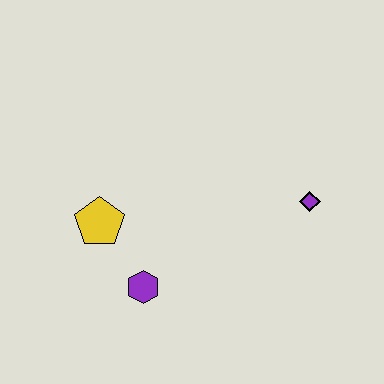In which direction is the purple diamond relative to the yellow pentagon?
The purple diamond is to the right of the yellow pentagon.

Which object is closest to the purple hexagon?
The yellow pentagon is closest to the purple hexagon.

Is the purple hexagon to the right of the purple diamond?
No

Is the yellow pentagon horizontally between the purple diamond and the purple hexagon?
No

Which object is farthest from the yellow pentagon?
The purple diamond is farthest from the yellow pentagon.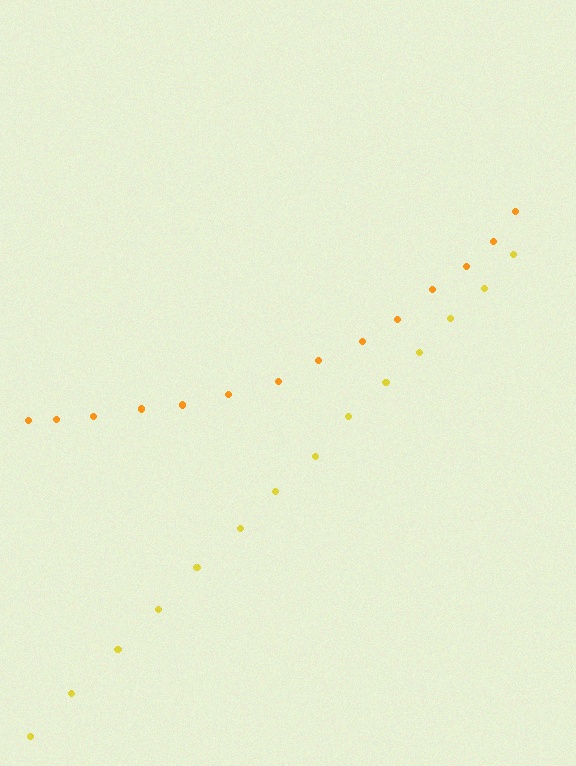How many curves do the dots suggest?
There are 2 distinct paths.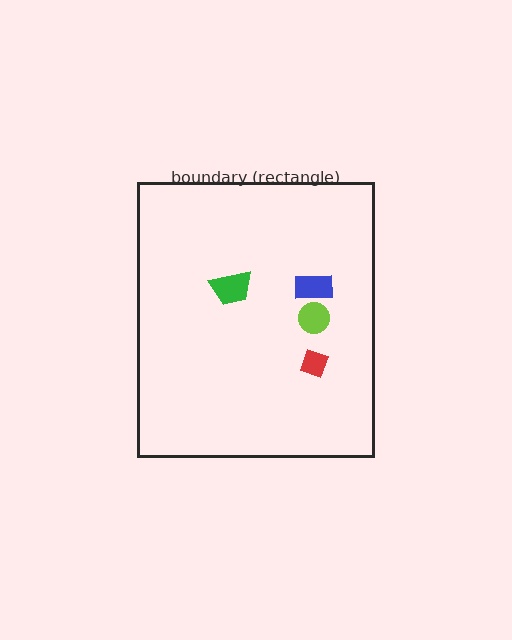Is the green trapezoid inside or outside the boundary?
Inside.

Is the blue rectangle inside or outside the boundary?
Inside.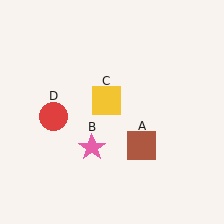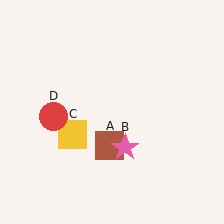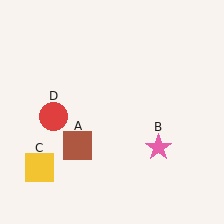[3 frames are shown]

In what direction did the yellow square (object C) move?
The yellow square (object C) moved down and to the left.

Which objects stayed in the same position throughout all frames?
Red circle (object D) remained stationary.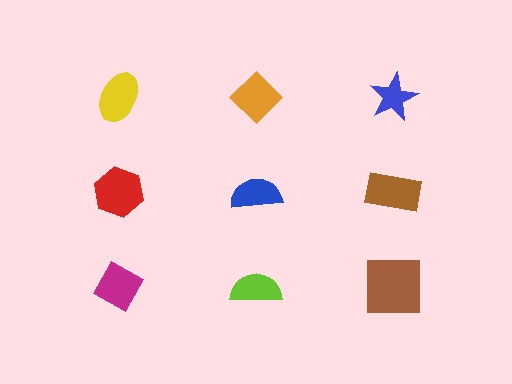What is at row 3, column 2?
A lime semicircle.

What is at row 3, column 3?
A brown square.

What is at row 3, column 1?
A magenta diamond.